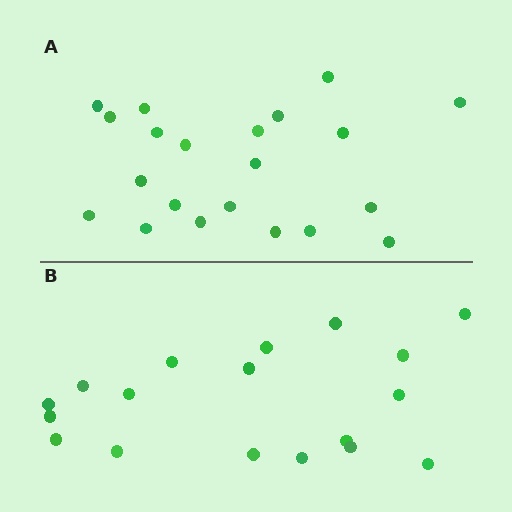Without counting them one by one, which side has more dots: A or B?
Region A (the top region) has more dots.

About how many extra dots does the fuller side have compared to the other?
Region A has just a few more — roughly 2 or 3 more dots than region B.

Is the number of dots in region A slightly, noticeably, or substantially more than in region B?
Region A has only slightly more — the two regions are fairly close. The ratio is roughly 1.2 to 1.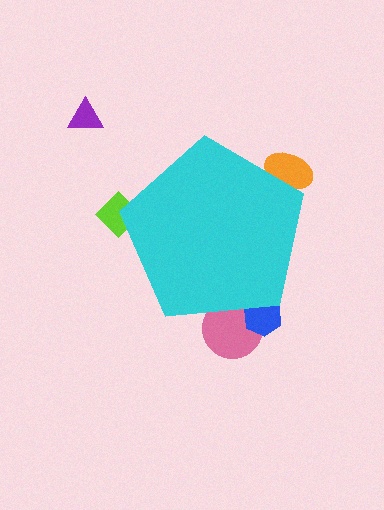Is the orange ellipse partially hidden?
Yes, the orange ellipse is partially hidden behind the cyan pentagon.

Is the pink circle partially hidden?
Yes, the pink circle is partially hidden behind the cyan pentagon.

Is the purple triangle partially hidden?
No, the purple triangle is fully visible.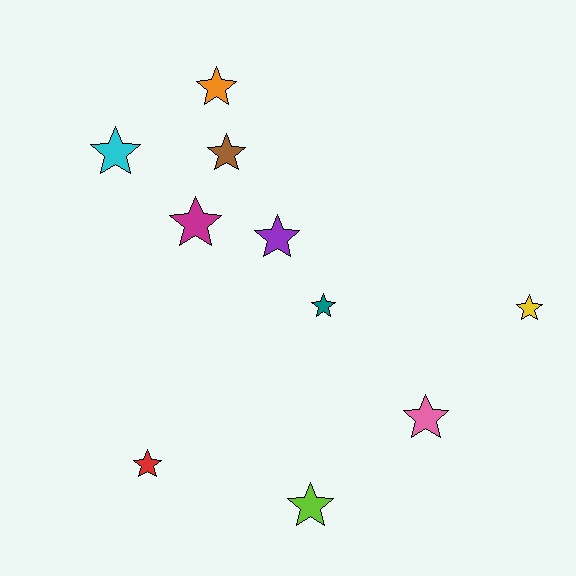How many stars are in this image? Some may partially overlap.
There are 10 stars.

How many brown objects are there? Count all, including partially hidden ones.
There is 1 brown object.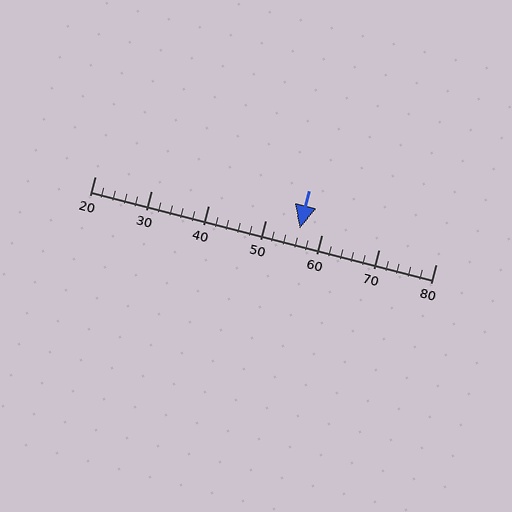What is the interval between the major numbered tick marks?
The major tick marks are spaced 10 units apart.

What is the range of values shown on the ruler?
The ruler shows values from 20 to 80.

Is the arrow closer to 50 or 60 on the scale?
The arrow is closer to 60.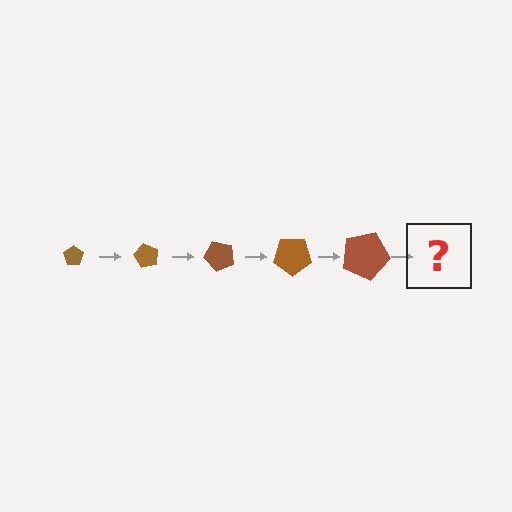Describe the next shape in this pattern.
It should be a pentagon, larger than the previous one and rotated 300 degrees from the start.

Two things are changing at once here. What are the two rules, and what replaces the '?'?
The two rules are that the pentagon grows larger each step and it rotates 60 degrees each step. The '?' should be a pentagon, larger than the previous one and rotated 300 degrees from the start.